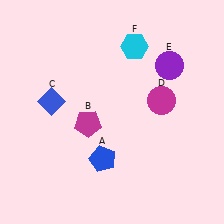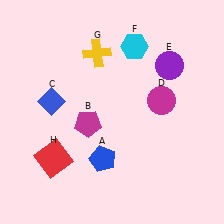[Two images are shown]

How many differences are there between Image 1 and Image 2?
There are 2 differences between the two images.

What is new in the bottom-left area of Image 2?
A red square (H) was added in the bottom-left area of Image 2.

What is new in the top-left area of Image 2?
A yellow cross (G) was added in the top-left area of Image 2.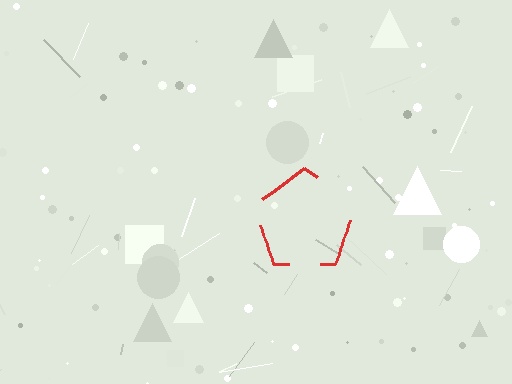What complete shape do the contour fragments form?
The contour fragments form a pentagon.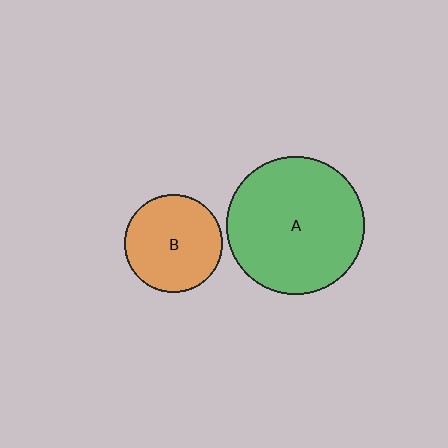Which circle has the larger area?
Circle A (green).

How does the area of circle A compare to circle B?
Approximately 2.0 times.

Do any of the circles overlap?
No, none of the circles overlap.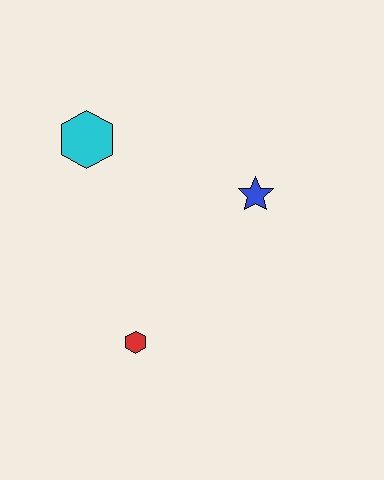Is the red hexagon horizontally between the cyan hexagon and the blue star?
Yes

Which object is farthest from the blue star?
The red hexagon is farthest from the blue star.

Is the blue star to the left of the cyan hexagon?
No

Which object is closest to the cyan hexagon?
The blue star is closest to the cyan hexagon.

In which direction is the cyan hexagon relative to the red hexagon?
The cyan hexagon is above the red hexagon.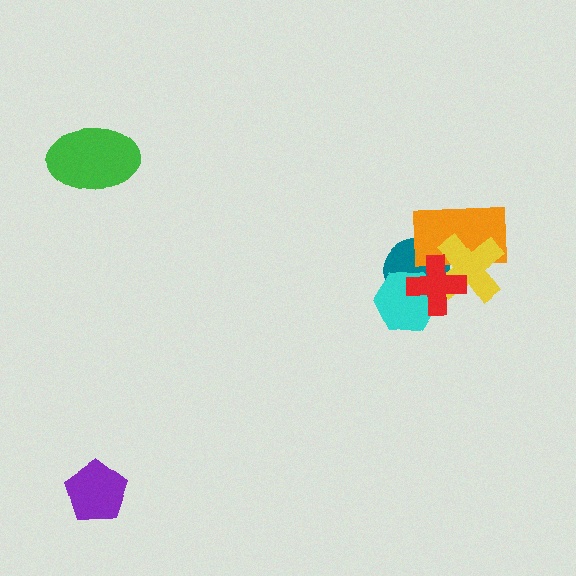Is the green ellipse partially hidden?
No, no other shape covers it.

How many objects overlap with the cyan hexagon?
2 objects overlap with the cyan hexagon.